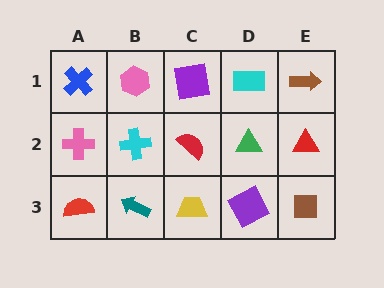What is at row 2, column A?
A pink cross.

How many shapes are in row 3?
5 shapes.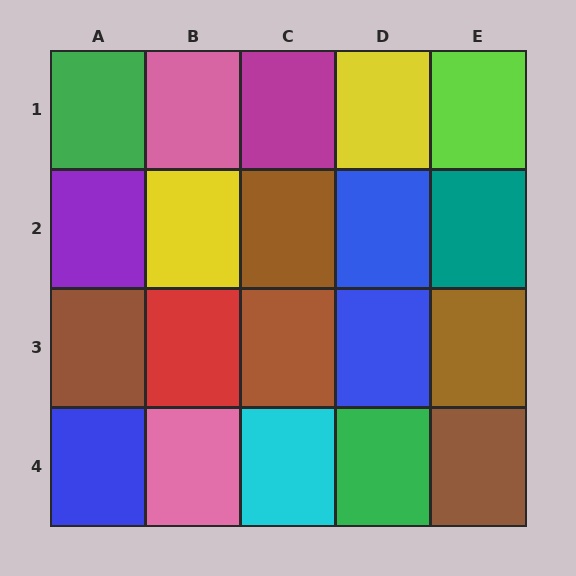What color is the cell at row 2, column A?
Purple.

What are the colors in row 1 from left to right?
Green, pink, magenta, yellow, lime.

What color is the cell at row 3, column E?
Brown.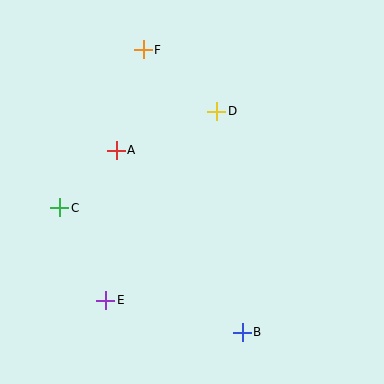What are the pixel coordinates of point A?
Point A is at (116, 150).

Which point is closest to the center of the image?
Point D at (217, 111) is closest to the center.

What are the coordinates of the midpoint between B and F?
The midpoint between B and F is at (193, 191).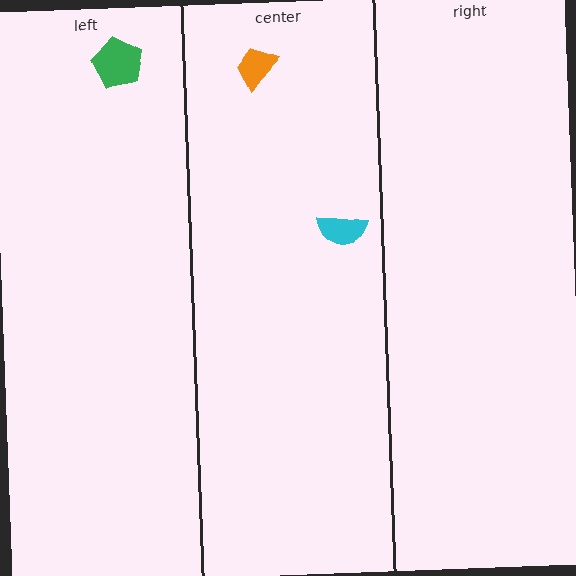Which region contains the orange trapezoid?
The center region.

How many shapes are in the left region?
1.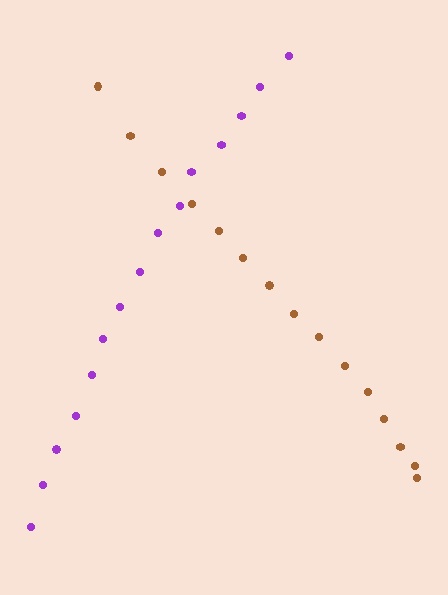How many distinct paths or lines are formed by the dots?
There are 2 distinct paths.